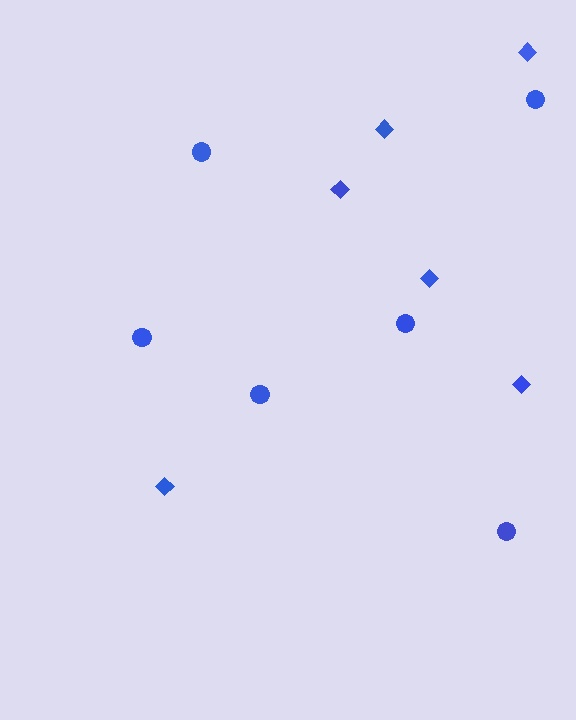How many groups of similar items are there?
There are 2 groups: one group of diamonds (6) and one group of circles (6).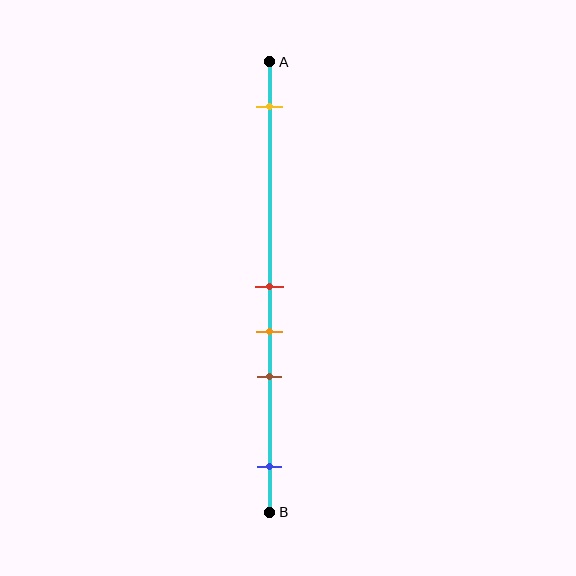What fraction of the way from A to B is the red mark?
The red mark is approximately 50% (0.5) of the way from A to B.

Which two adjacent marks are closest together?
The red and orange marks are the closest adjacent pair.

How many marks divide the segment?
There are 5 marks dividing the segment.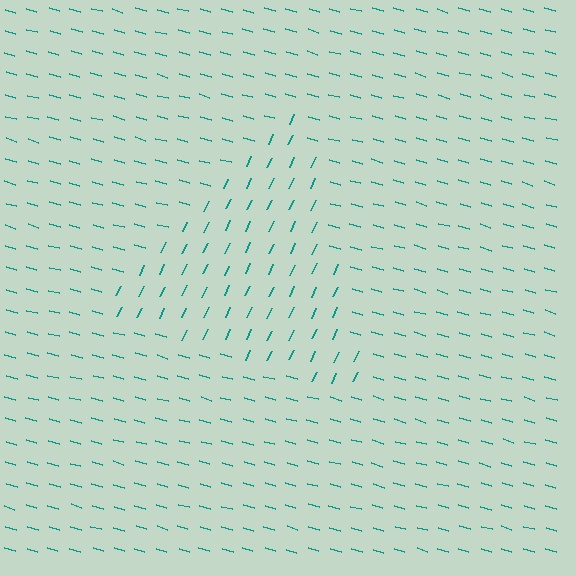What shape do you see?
I see a triangle.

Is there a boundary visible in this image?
Yes, there is a texture boundary formed by a change in line orientation.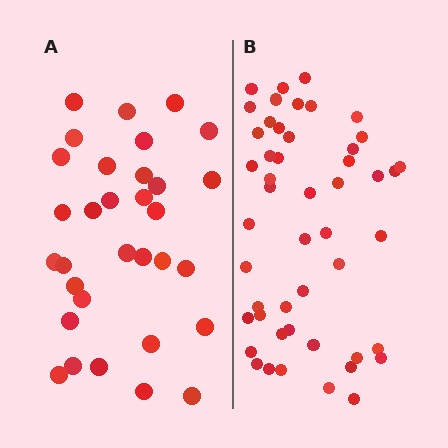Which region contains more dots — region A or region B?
Region B (the right region) has more dots.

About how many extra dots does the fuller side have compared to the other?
Region B has approximately 15 more dots than region A.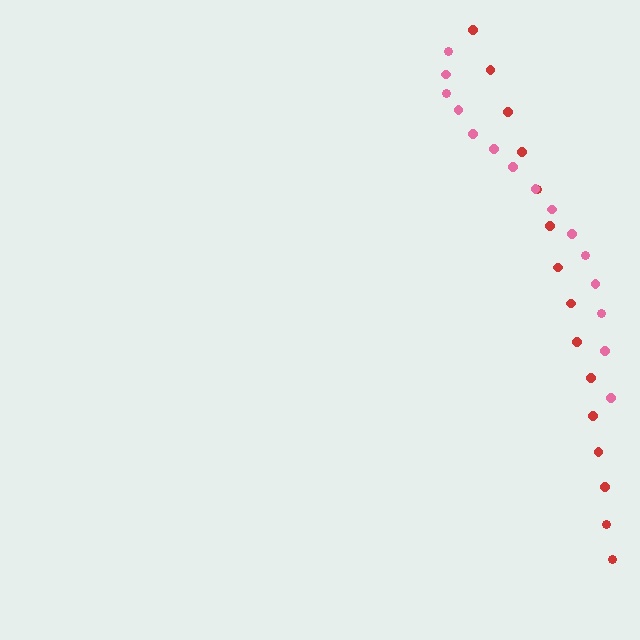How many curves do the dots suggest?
There are 2 distinct paths.